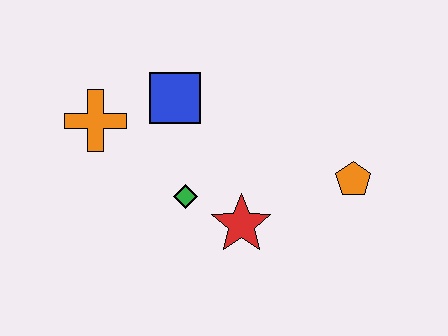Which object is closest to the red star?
The green diamond is closest to the red star.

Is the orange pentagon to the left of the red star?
No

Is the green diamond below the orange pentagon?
Yes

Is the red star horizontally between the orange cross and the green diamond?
No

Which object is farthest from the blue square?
The orange pentagon is farthest from the blue square.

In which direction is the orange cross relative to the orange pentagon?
The orange cross is to the left of the orange pentagon.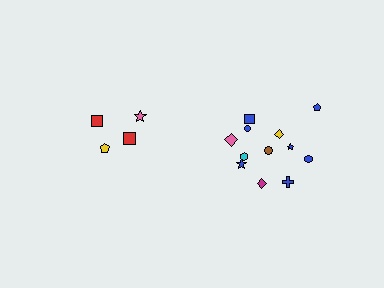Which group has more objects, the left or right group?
The right group.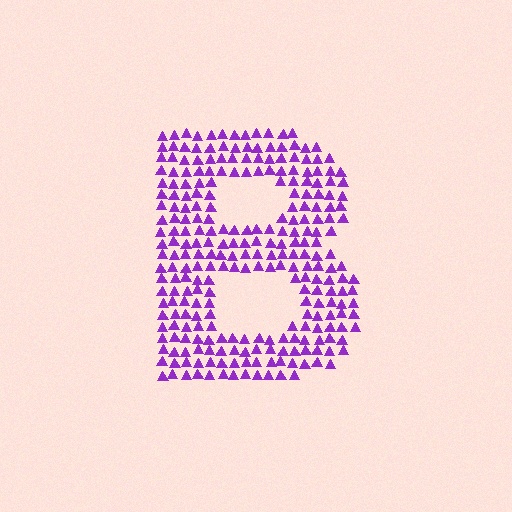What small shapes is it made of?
It is made of small triangles.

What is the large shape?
The large shape is the letter B.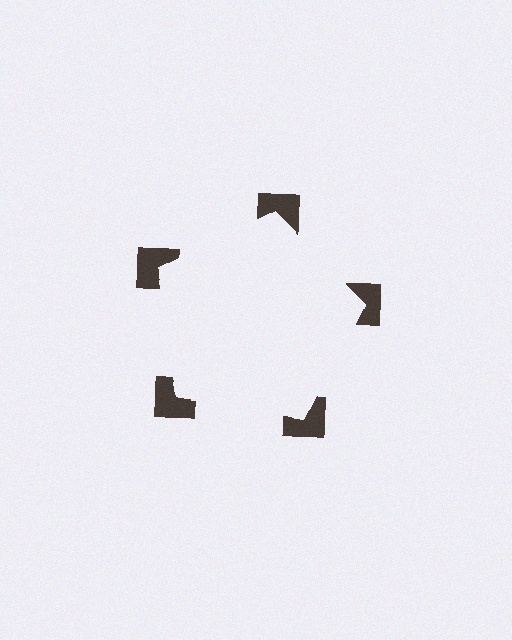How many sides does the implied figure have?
5 sides.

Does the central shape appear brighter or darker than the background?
It typically appears slightly brighter than the background, even though no actual brightness change is drawn.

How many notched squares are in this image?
There are 5 — one at each vertex of the illusory pentagon.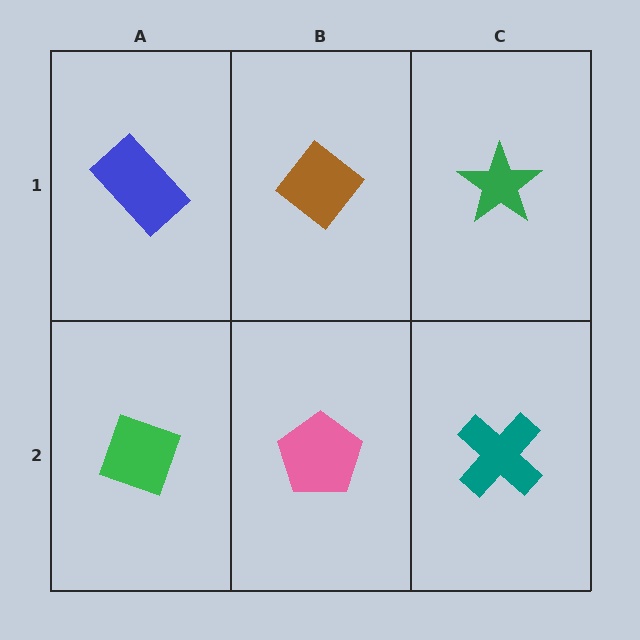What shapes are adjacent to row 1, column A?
A green diamond (row 2, column A), a brown diamond (row 1, column B).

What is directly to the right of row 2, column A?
A pink pentagon.